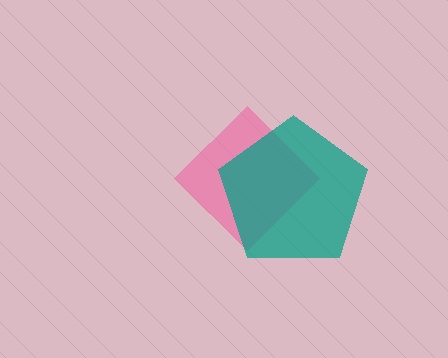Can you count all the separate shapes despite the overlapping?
Yes, there are 2 separate shapes.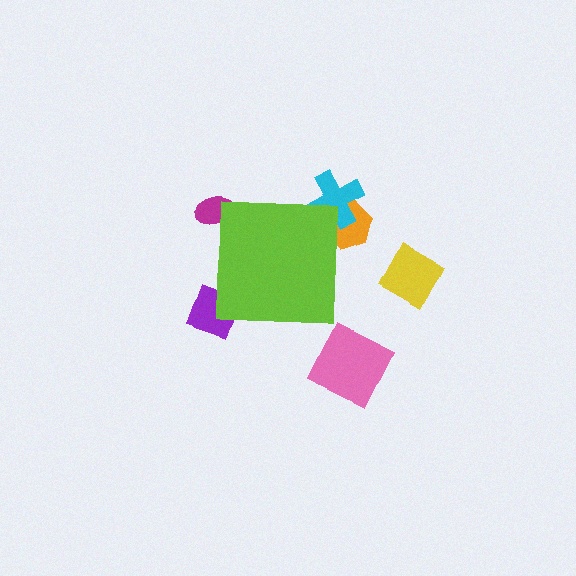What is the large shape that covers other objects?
A lime square.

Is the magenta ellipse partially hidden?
Yes, the magenta ellipse is partially hidden behind the lime square.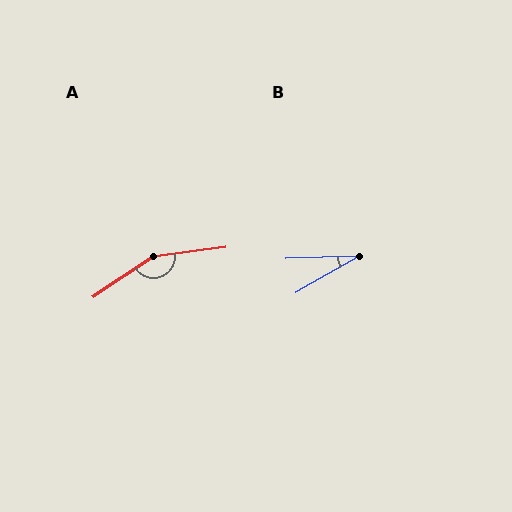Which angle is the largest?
A, at approximately 154 degrees.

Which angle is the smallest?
B, at approximately 28 degrees.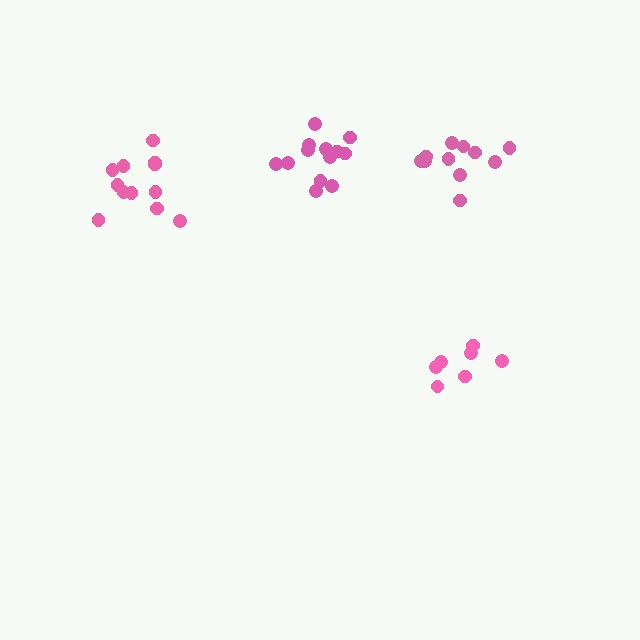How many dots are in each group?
Group 1: 7 dots, Group 2: 12 dots, Group 3: 13 dots, Group 4: 11 dots (43 total).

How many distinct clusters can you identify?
There are 4 distinct clusters.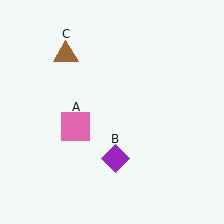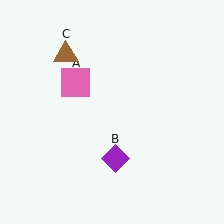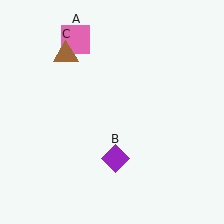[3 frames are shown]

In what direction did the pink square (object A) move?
The pink square (object A) moved up.